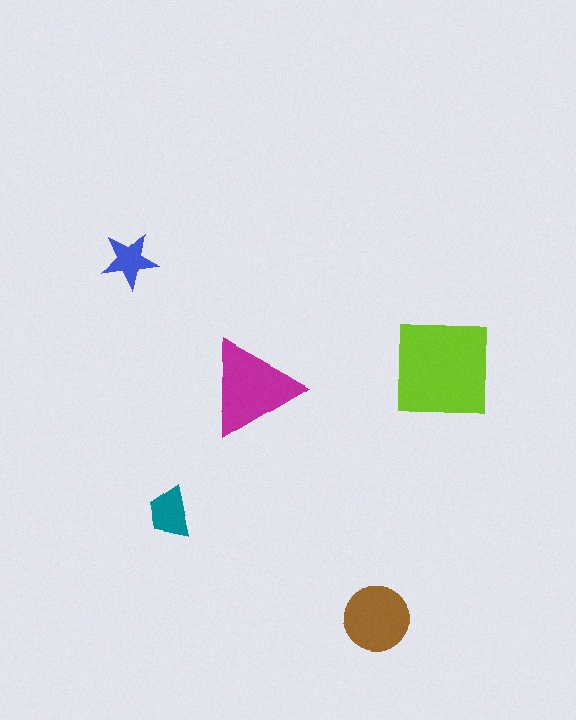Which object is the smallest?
The blue star.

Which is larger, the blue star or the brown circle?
The brown circle.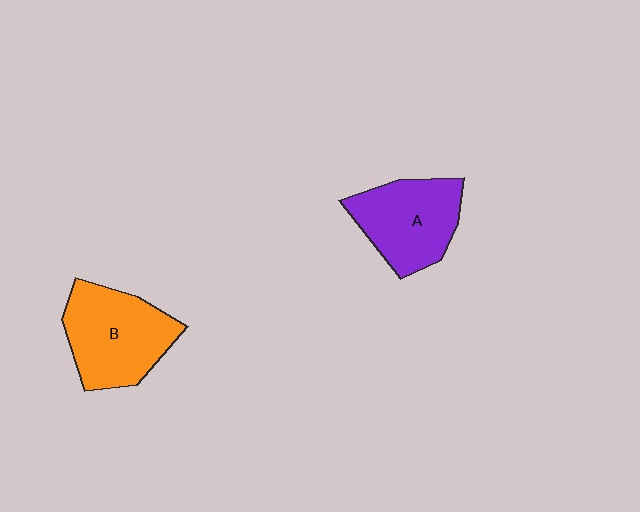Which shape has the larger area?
Shape B (orange).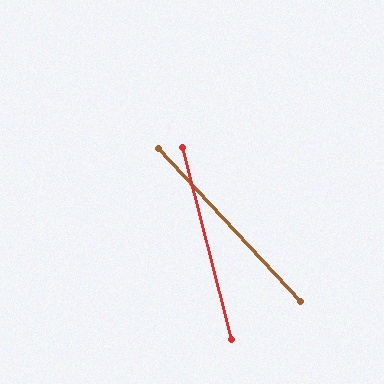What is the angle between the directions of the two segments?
Approximately 29 degrees.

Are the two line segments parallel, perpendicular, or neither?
Neither parallel nor perpendicular — they differ by about 29°.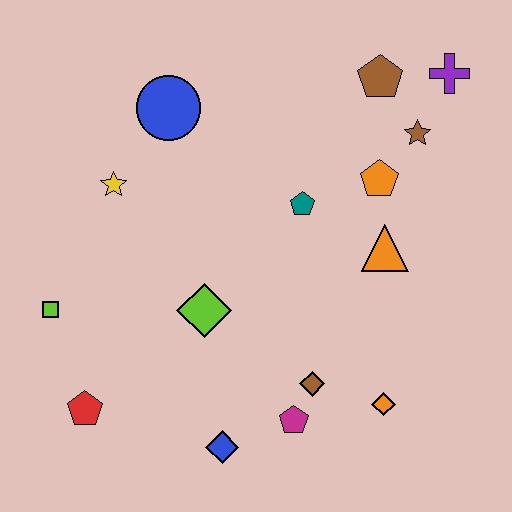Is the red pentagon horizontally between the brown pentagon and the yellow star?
No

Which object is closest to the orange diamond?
The brown diamond is closest to the orange diamond.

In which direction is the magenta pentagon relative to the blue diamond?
The magenta pentagon is to the right of the blue diamond.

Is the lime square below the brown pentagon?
Yes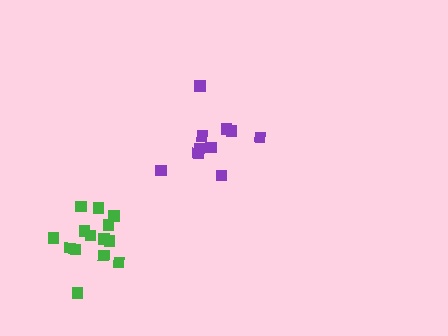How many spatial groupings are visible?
There are 2 spatial groupings.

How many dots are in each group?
Group 1: 14 dots, Group 2: 10 dots (24 total).